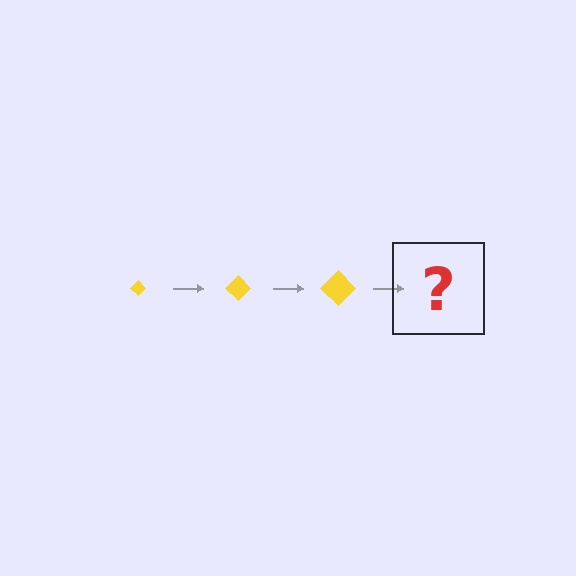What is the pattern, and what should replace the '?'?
The pattern is that the diamond gets progressively larger each step. The '?' should be a yellow diamond, larger than the previous one.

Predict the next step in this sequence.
The next step is a yellow diamond, larger than the previous one.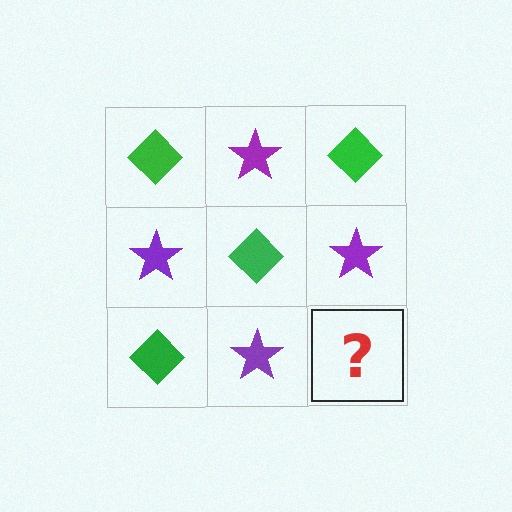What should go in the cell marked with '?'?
The missing cell should contain a green diamond.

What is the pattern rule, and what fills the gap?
The rule is that it alternates green diamond and purple star in a checkerboard pattern. The gap should be filled with a green diamond.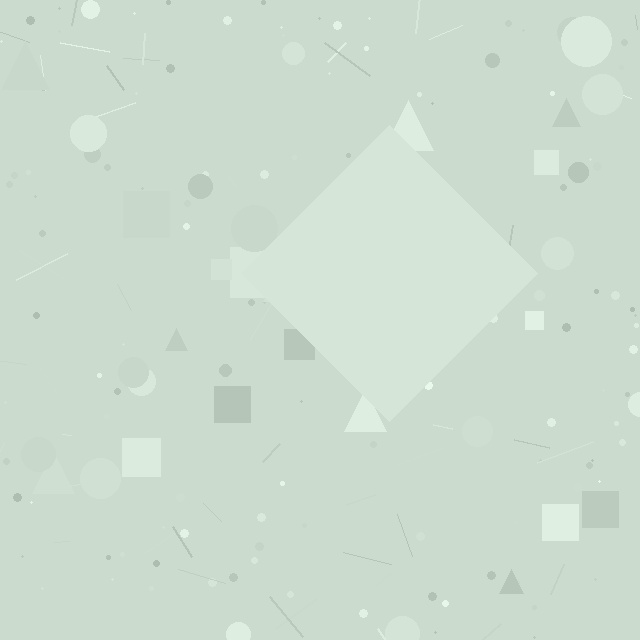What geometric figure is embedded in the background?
A diamond is embedded in the background.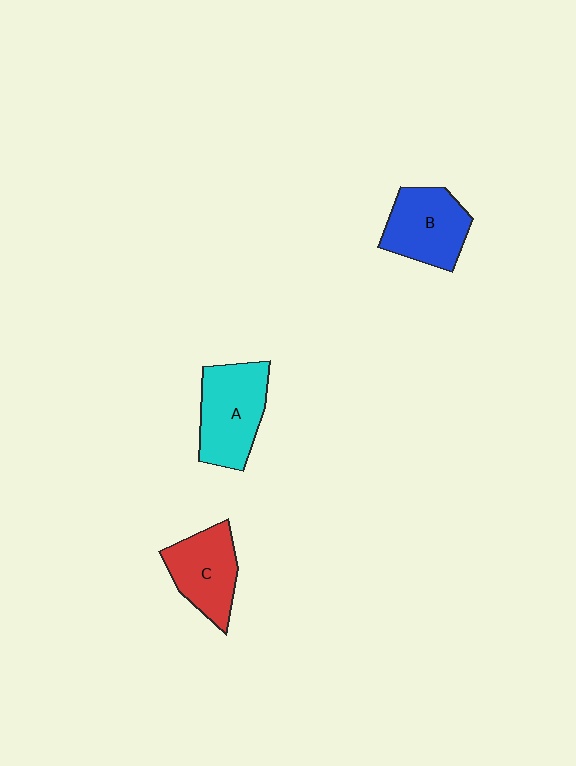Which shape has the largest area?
Shape A (cyan).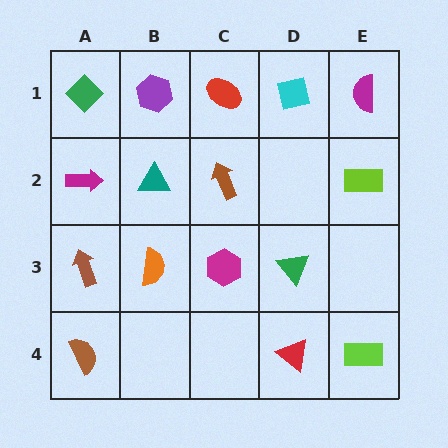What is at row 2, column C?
A brown arrow.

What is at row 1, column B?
A purple hexagon.